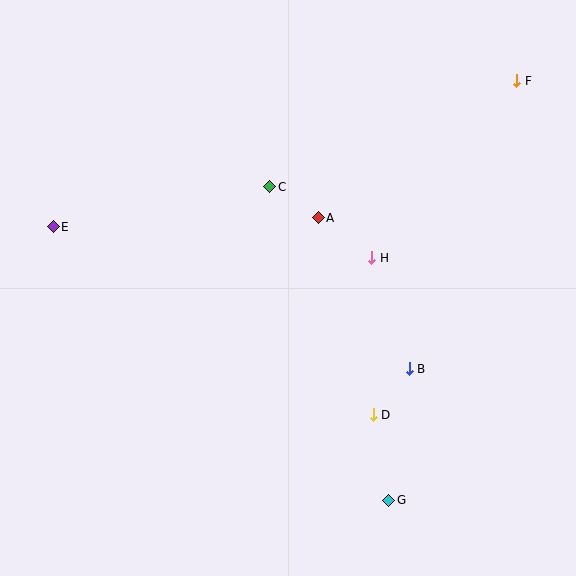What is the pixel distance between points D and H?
The distance between D and H is 157 pixels.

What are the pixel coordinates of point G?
Point G is at (389, 500).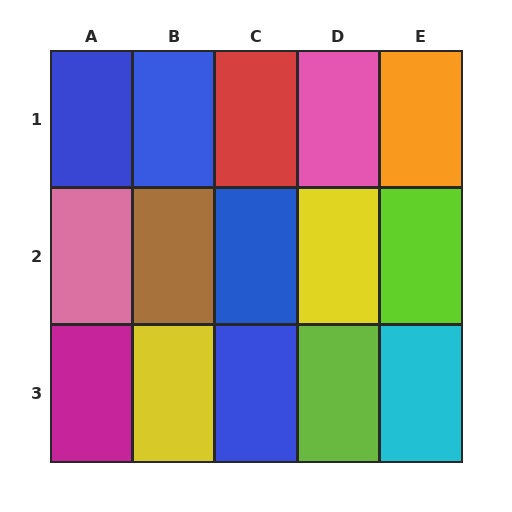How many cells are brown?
1 cell is brown.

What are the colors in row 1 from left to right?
Blue, blue, red, pink, orange.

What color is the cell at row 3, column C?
Blue.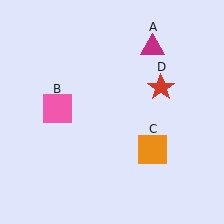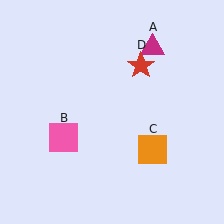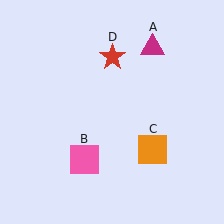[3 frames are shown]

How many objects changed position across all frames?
2 objects changed position: pink square (object B), red star (object D).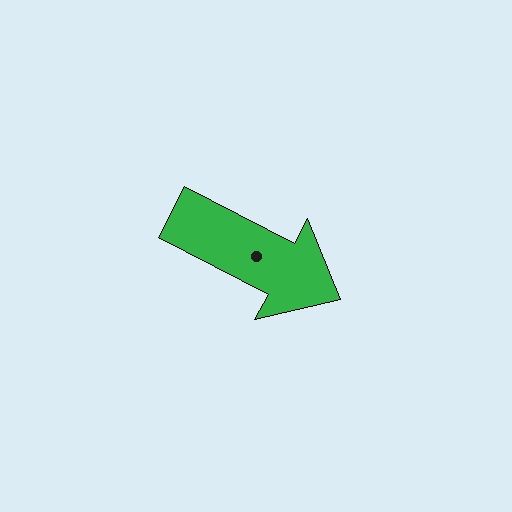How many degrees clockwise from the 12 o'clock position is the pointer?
Approximately 118 degrees.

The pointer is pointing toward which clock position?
Roughly 4 o'clock.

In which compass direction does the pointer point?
Southeast.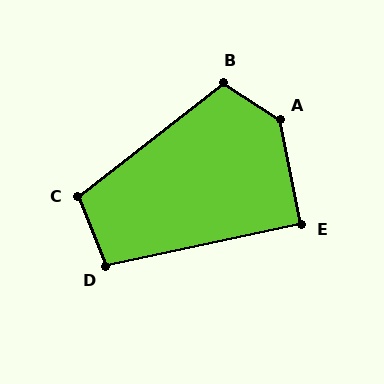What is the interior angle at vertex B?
Approximately 109 degrees (obtuse).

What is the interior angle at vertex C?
Approximately 106 degrees (obtuse).